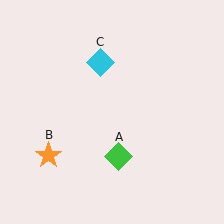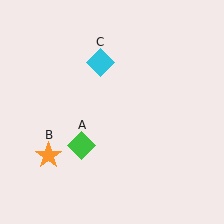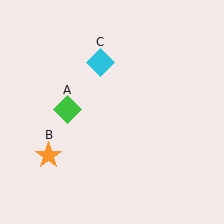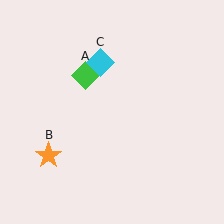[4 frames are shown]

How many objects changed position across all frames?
1 object changed position: green diamond (object A).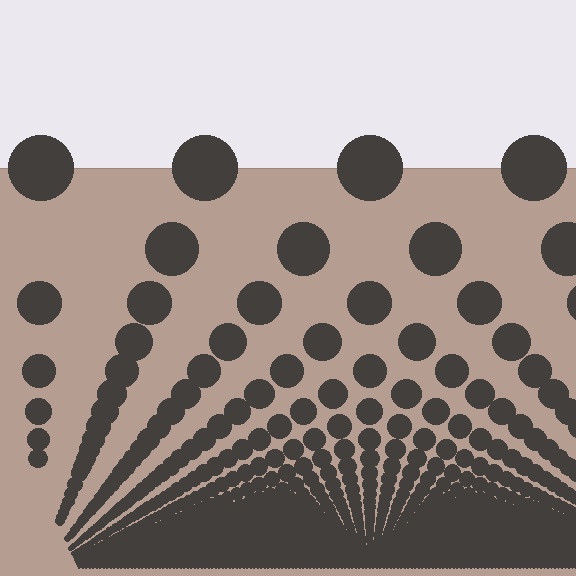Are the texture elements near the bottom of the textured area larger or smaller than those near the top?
Smaller. The gradient is inverted — elements near the bottom are smaller and denser.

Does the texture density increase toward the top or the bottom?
Density increases toward the bottom.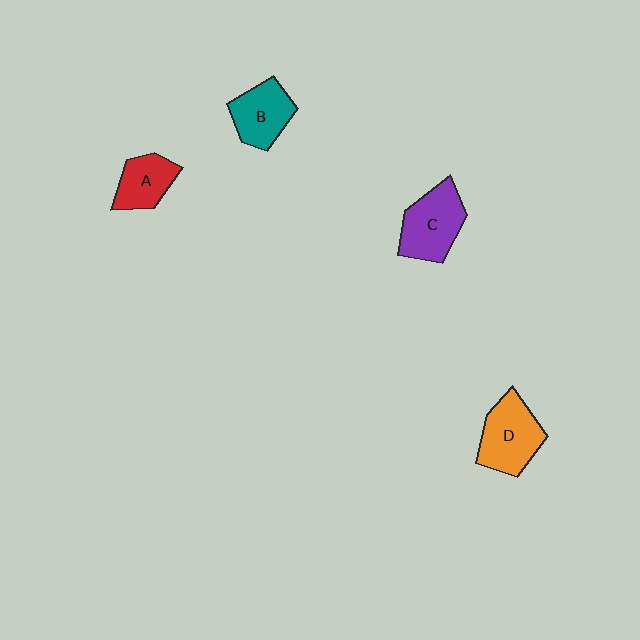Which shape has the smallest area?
Shape A (red).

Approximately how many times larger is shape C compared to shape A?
Approximately 1.5 times.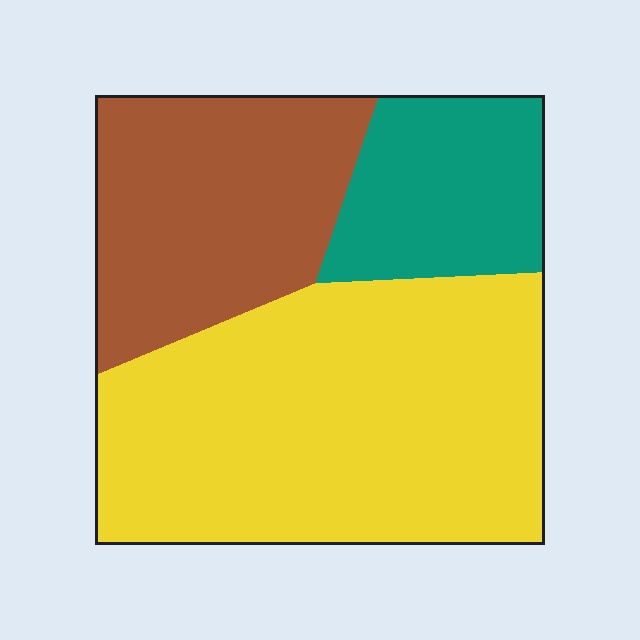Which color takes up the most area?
Yellow, at roughly 55%.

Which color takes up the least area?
Teal, at roughly 20%.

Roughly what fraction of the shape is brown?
Brown takes up between a sixth and a third of the shape.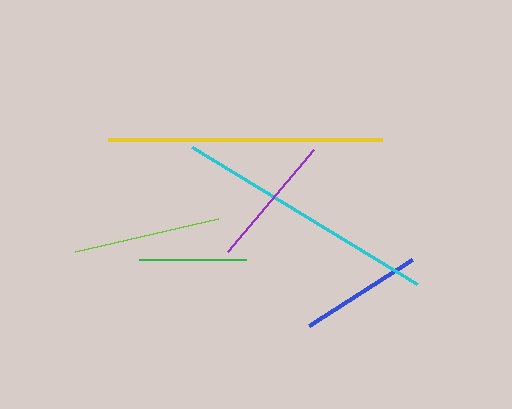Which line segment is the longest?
The yellow line is the longest at approximately 274 pixels.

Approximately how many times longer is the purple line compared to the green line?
The purple line is approximately 1.2 times the length of the green line.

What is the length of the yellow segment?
The yellow segment is approximately 274 pixels long.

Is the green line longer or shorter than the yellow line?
The yellow line is longer than the green line.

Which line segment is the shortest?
The green line is the shortest at approximately 107 pixels.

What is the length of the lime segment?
The lime segment is approximately 147 pixels long.